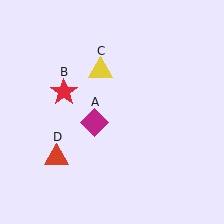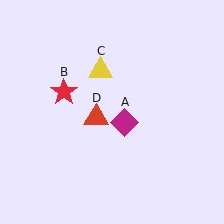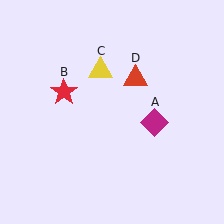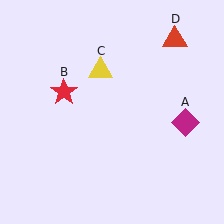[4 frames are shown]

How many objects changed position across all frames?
2 objects changed position: magenta diamond (object A), red triangle (object D).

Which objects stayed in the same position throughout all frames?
Red star (object B) and yellow triangle (object C) remained stationary.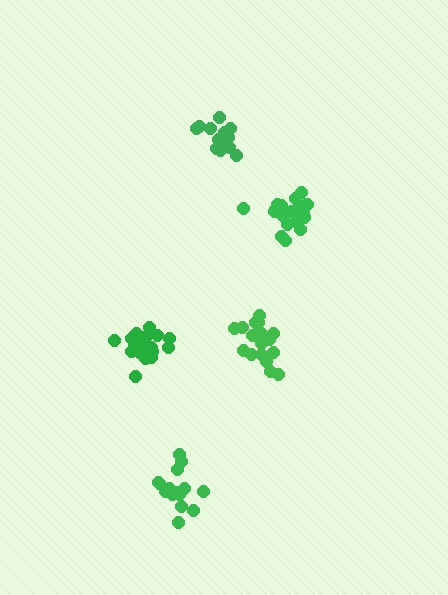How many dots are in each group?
Group 1: 15 dots, Group 2: 19 dots, Group 3: 15 dots, Group 4: 20 dots, Group 5: 21 dots (90 total).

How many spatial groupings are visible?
There are 5 spatial groupings.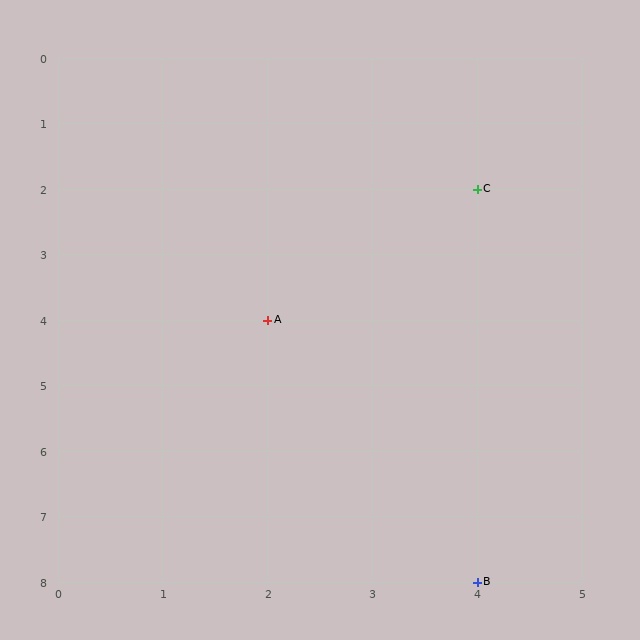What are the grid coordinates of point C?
Point C is at grid coordinates (4, 2).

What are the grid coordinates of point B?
Point B is at grid coordinates (4, 8).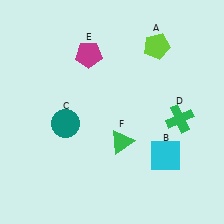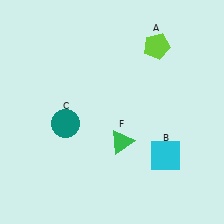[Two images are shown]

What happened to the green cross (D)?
The green cross (D) was removed in Image 2. It was in the bottom-right area of Image 1.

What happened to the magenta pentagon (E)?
The magenta pentagon (E) was removed in Image 2. It was in the top-left area of Image 1.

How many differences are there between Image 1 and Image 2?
There are 2 differences between the two images.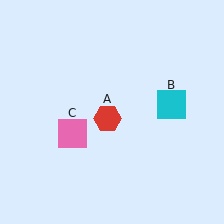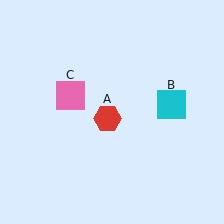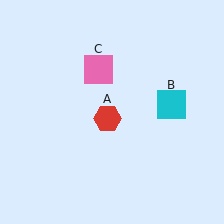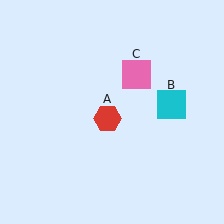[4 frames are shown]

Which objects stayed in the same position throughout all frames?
Red hexagon (object A) and cyan square (object B) remained stationary.